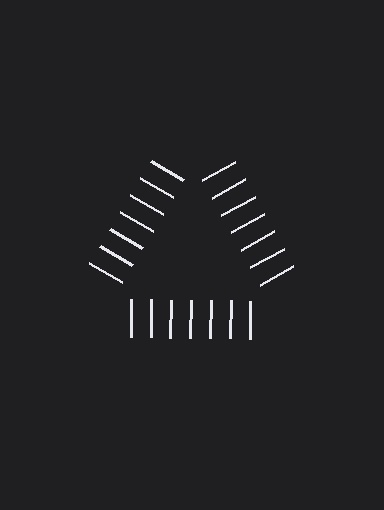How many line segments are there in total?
21 — 7 along each of the 3 edges.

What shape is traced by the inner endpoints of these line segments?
An illusory triangle — the line segments terminate on its edges but no continuous stroke is drawn.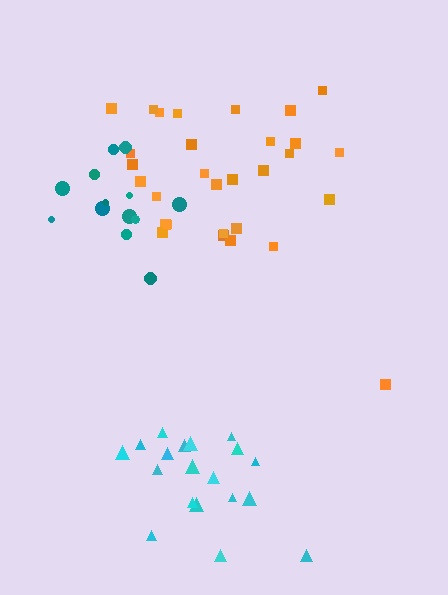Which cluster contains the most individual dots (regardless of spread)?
Orange (30).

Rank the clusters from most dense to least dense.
teal, cyan, orange.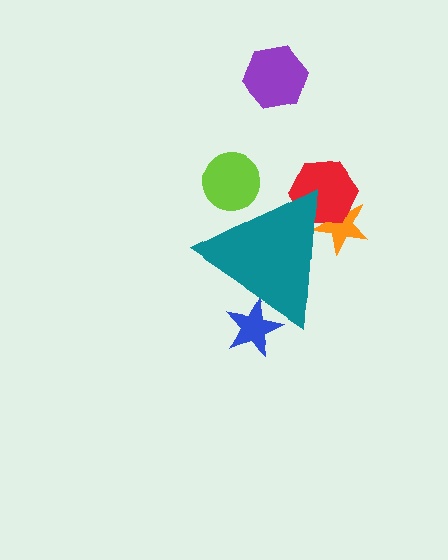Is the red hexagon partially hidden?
Yes, the red hexagon is partially hidden behind the teal triangle.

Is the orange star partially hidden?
Yes, the orange star is partially hidden behind the teal triangle.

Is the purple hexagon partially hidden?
No, the purple hexagon is fully visible.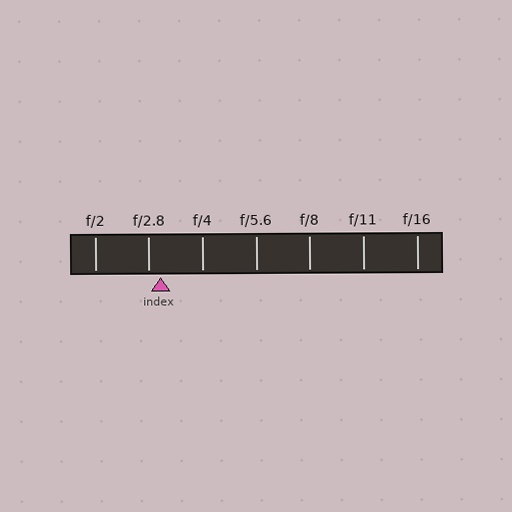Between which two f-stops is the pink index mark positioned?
The index mark is between f/2.8 and f/4.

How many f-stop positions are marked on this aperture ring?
There are 7 f-stop positions marked.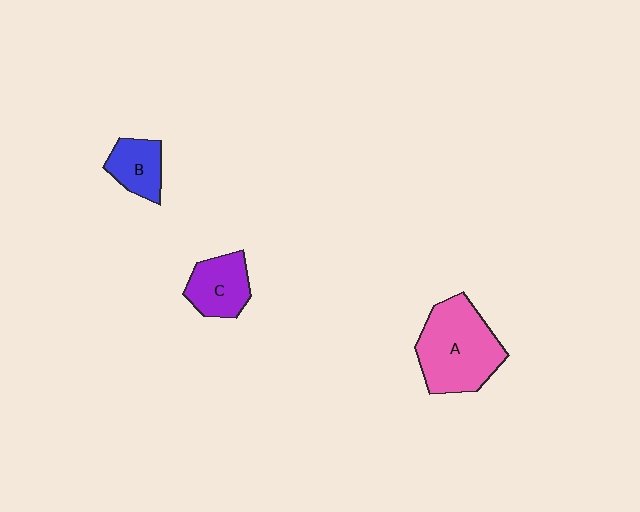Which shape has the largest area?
Shape A (pink).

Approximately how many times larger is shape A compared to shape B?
Approximately 2.3 times.